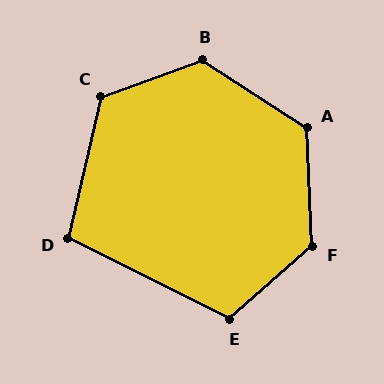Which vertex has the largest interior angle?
F, at approximately 129 degrees.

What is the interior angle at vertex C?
Approximately 122 degrees (obtuse).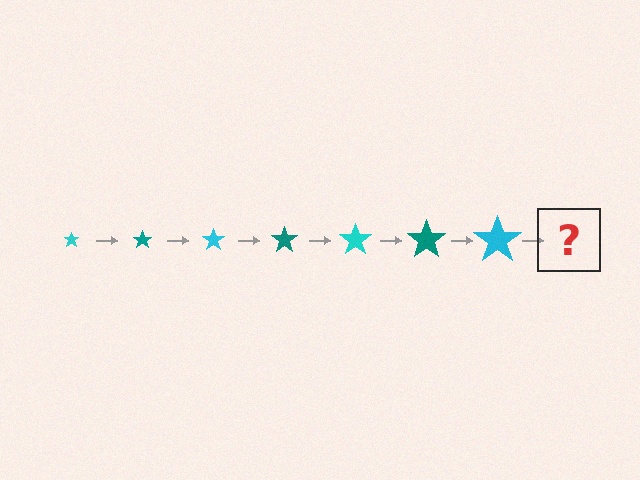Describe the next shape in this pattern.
It should be a teal star, larger than the previous one.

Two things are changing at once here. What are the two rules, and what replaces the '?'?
The two rules are that the star grows larger each step and the color cycles through cyan and teal. The '?' should be a teal star, larger than the previous one.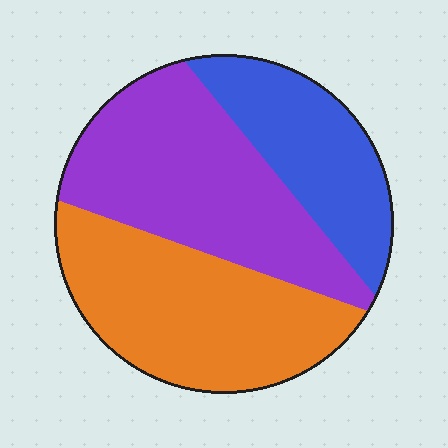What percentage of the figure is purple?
Purple covers roughly 40% of the figure.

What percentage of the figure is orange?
Orange takes up between a third and a half of the figure.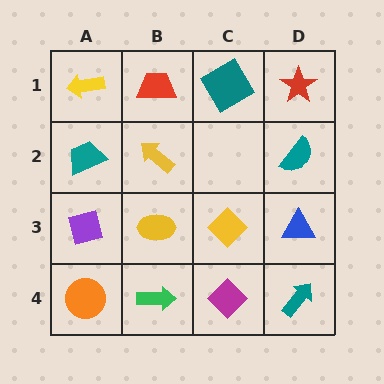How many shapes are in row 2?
3 shapes.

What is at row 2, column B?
A yellow arrow.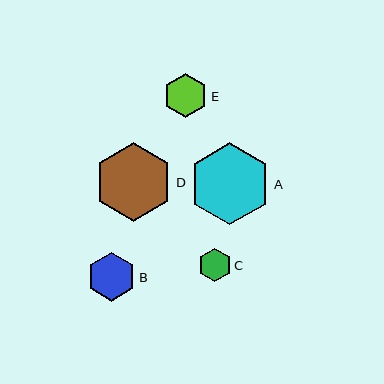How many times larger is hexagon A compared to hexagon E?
Hexagon A is approximately 1.9 times the size of hexagon E.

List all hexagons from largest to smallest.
From largest to smallest: A, D, B, E, C.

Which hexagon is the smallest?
Hexagon C is the smallest with a size of approximately 33 pixels.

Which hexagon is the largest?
Hexagon A is the largest with a size of approximately 82 pixels.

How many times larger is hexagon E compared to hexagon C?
Hexagon E is approximately 1.3 times the size of hexagon C.